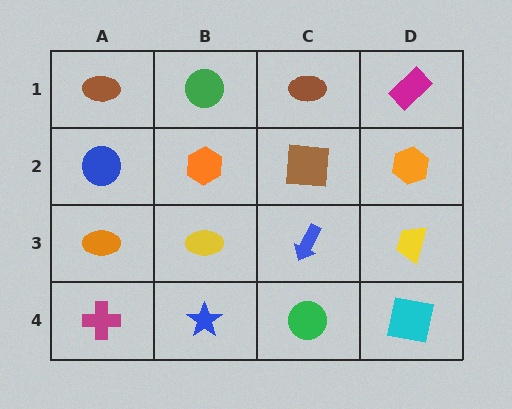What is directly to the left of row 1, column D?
A brown ellipse.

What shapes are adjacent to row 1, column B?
An orange hexagon (row 2, column B), a brown ellipse (row 1, column A), a brown ellipse (row 1, column C).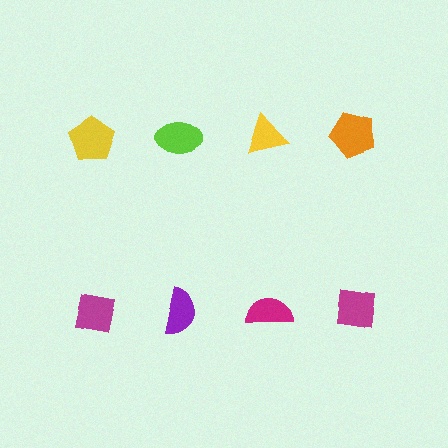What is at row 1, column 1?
A yellow pentagon.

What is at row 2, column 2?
A purple semicircle.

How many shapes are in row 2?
4 shapes.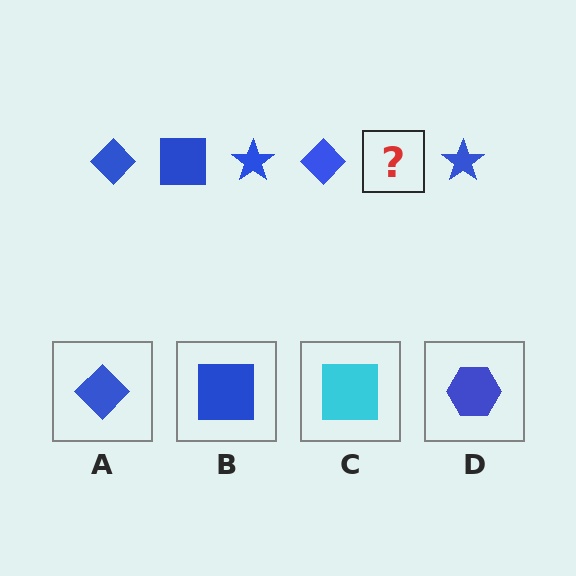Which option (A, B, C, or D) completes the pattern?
B.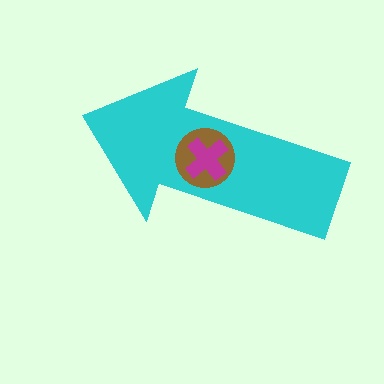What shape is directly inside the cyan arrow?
The brown circle.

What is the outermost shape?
The cyan arrow.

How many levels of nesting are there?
3.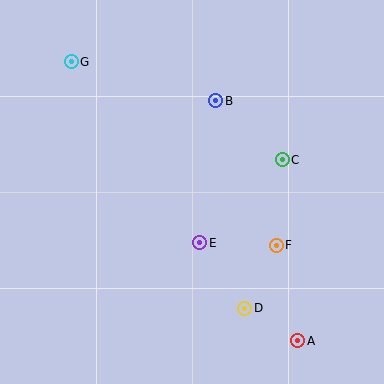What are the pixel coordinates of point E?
Point E is at (200, 243).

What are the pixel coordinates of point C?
Point C is at (282, 160).